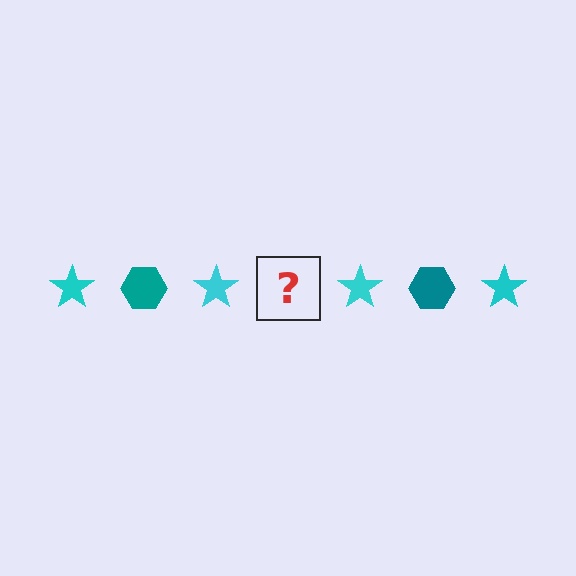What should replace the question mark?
The question mark should be replaced with a teal hexagon.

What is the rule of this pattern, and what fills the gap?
The rule is that the pattern alternates between cyan star and teal hexagon. The gap should be filled with a teal hexagon.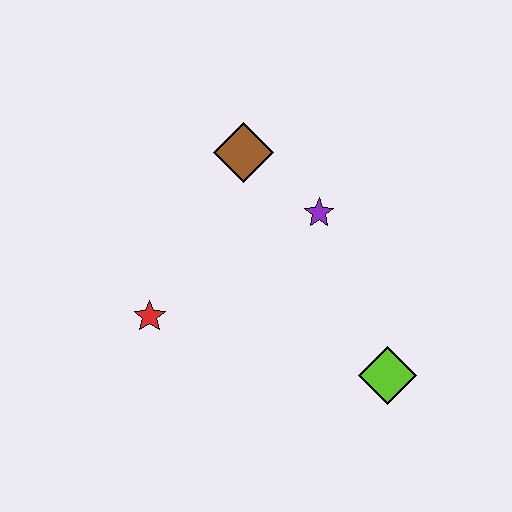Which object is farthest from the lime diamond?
The brown diamond is farthest from the lime diamond.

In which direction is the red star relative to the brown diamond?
The red star is below the brown diamond.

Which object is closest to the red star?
The brown diamond is closest to the red star.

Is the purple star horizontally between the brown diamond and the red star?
No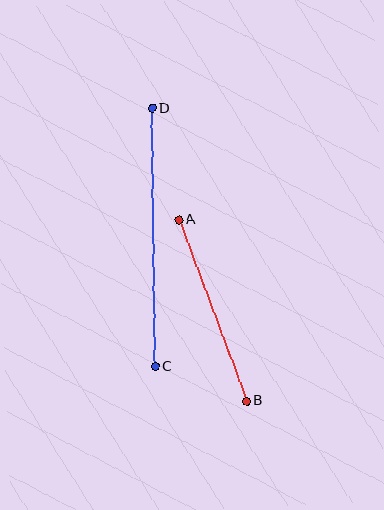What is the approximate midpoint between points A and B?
The midpoint is at approximately (213, 311) pixels.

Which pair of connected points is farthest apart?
Points C and D are farthest apart.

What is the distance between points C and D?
The distance is approximately 258 pixels.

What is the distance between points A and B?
The distance is approximately 193 pixels.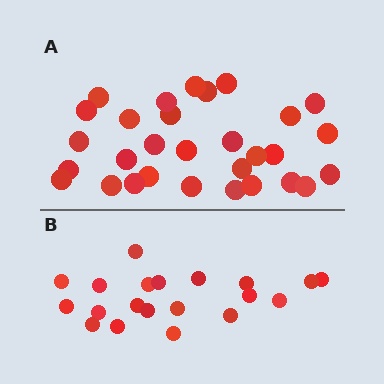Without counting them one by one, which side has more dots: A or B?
Region A (the top region) has more dots.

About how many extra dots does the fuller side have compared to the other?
Region A has roughly 10 or so more dots than region B.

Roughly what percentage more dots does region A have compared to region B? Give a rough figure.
About 50% more.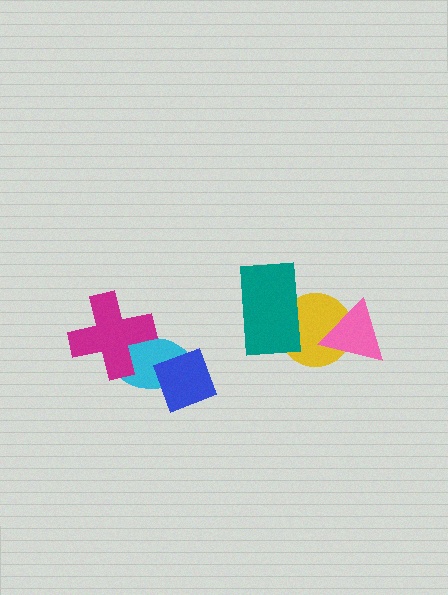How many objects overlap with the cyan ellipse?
2 objects overlap with the cyan ellipse.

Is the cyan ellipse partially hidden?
Yes, it is partially covered by another shape.